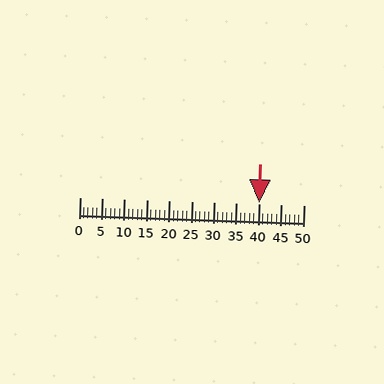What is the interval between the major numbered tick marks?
The major tick marks are spaced 5 units apart.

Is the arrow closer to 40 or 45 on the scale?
The arrow is closer to 40.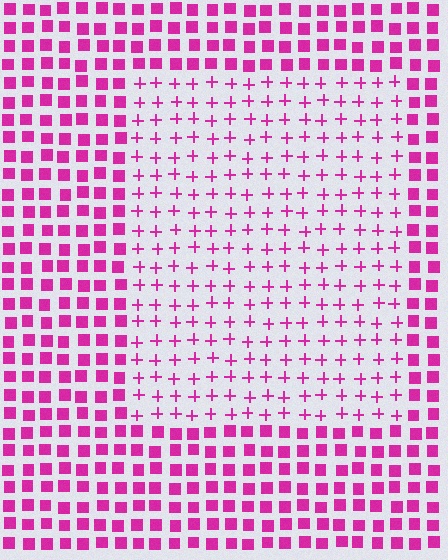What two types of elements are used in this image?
The image uses plus signs inside the rectangle region and squares outside it.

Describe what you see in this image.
The image is filled with small magenta elements arranged in a uniform grid. A rectangle-shaped region contains plus signs, while the surrounding area contains squares. The boundary is defined purely by the change in element shape.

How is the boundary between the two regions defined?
The boundary is defined by a change in element shape: plus signs inside vs. squares outside. All elements share the same color and spacing.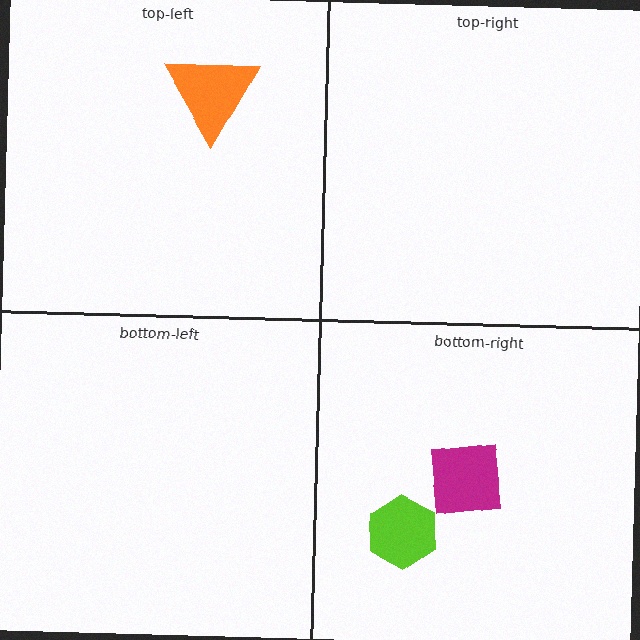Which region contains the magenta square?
The bottom-right region.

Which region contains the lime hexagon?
The bottom-right region.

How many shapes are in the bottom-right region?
2.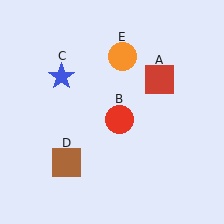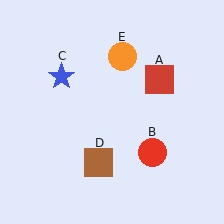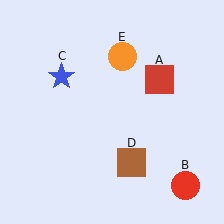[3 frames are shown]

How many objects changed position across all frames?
2 objects changed position: red circle (object B), brown square (object D).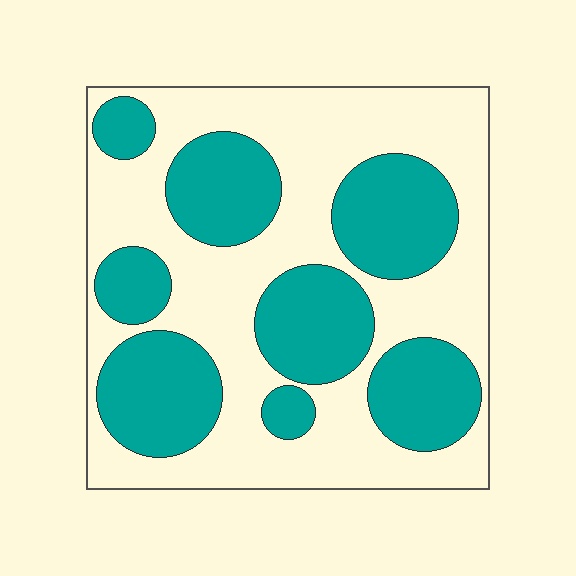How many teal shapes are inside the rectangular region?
8.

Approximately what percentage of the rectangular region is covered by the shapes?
Approximately 40%.